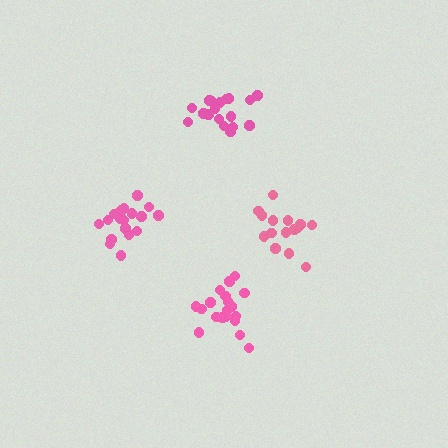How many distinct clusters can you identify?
There are 4 distinct clusters.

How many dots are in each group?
Group 1: 15 dots, Group 2: 19 dots, Group 3: 18 dots, Group 4: 20 dots (72 total).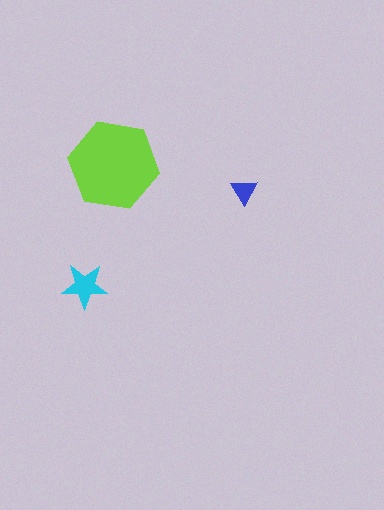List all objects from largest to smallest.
The lime hexagon, the cyan star, the blue triangle.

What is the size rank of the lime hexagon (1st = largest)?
1st.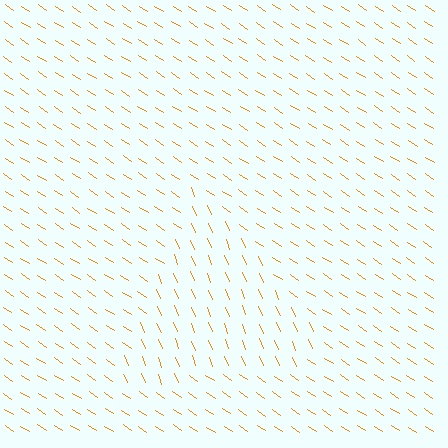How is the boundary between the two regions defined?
The boundary is defined purely by a change in line orientation (approximately 34 degrees difference). All lines are the same color and thickness.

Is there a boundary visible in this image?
Yes, there is a texture boundary formed by a change in line orientation.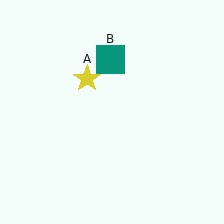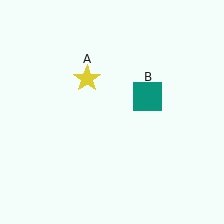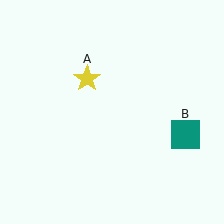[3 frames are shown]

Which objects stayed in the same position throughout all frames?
Yellow star (object A) remained stationary.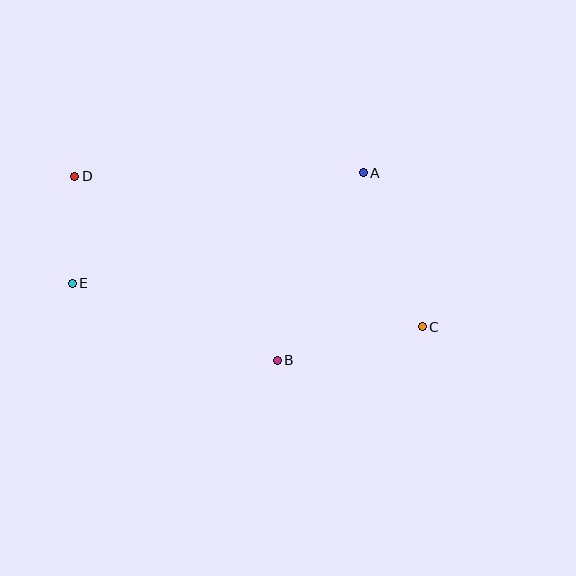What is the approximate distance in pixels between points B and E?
The distance between B and E is approximately 219 pixels.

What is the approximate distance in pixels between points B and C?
The distance between B and C is approximately 149 pixels.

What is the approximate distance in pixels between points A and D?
The distance between A and D is approximately 289 pixels.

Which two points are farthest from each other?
Points C and D are farthest from each other.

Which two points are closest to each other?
Points D and E are closest to each other.